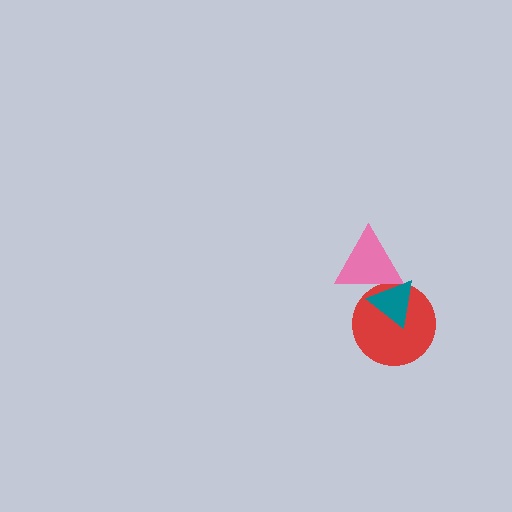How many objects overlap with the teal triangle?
2 objects overlap with the teal triangle.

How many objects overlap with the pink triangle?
2 objects overlap with the pink triangle.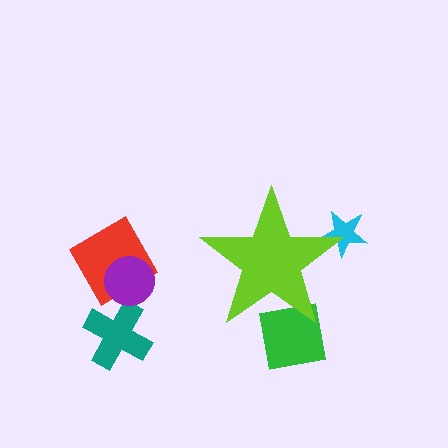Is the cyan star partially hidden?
Yes, the cyan star is partially hidden behind the lime star.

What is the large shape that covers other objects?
A lime star.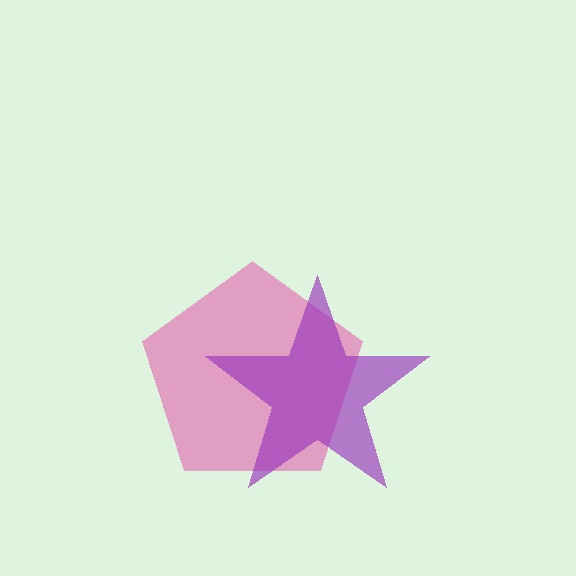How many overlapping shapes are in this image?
There are 2 overlapping shapes in the image.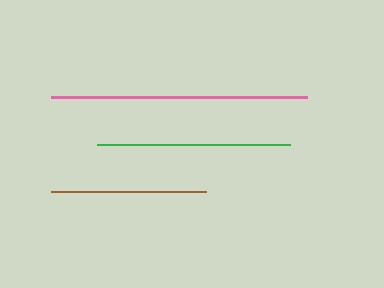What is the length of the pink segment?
The pink segment is approximately 256 pixels long.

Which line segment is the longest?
The pink line is the longest at approximately 256 pixels.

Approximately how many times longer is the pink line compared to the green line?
The pink line is approximately 1.3 times the length of the green line.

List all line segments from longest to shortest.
From longest to shortest: pink, green, brown.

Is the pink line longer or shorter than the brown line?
The pink line is longer than the brown line.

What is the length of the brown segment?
The brown segment is approximately 155 pixels long.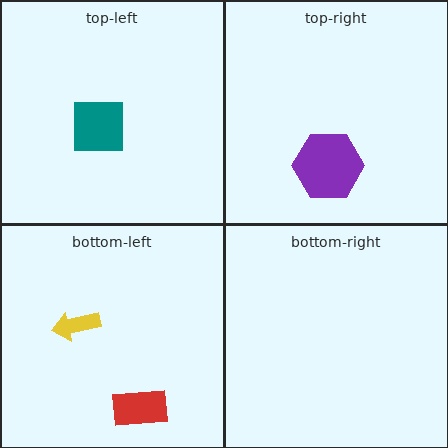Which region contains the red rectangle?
The bottom-left region.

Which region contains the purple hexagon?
The top-right region.